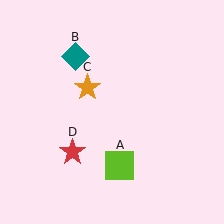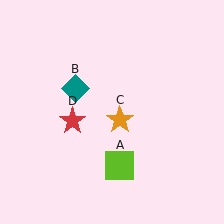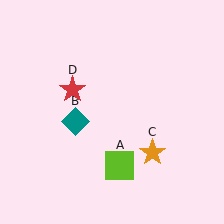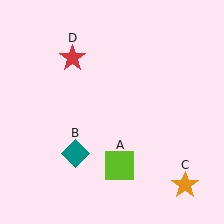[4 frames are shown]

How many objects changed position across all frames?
3 objects changed position: teal diamond (object B), orange star (object C), red star (object D).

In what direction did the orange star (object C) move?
The orange star (object C) moved down and to the right.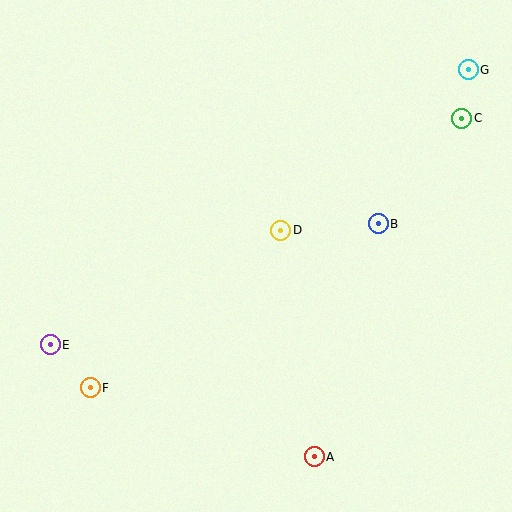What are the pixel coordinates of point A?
Point A is at (314, 457).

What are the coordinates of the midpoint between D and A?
The midpoint between D and A is at (298, 344).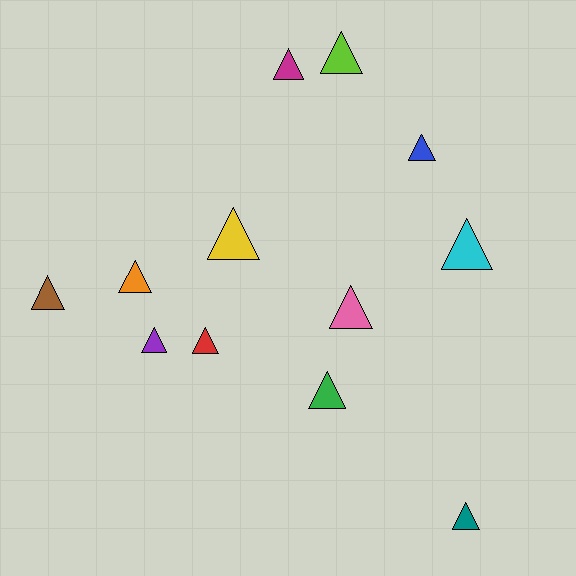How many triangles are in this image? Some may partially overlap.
There are 12 triangles.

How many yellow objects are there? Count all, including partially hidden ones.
There is 1 yellow object.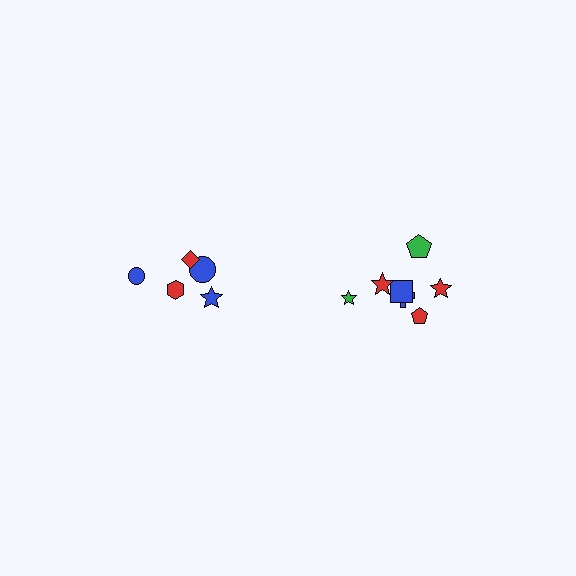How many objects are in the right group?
There are 7 objects.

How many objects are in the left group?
There are 5 objects.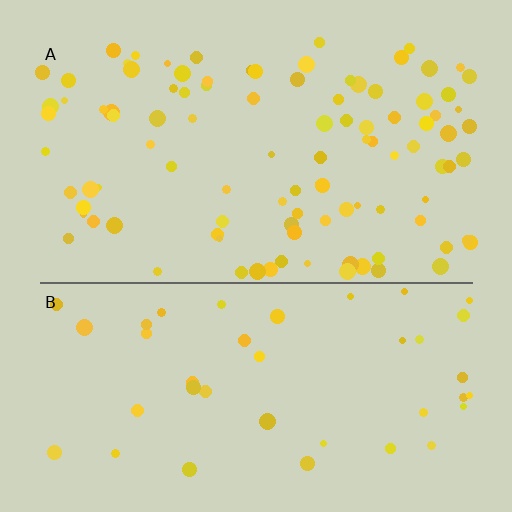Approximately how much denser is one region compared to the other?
Approximately 2.4× — region A over region B.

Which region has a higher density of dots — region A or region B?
A (the top).